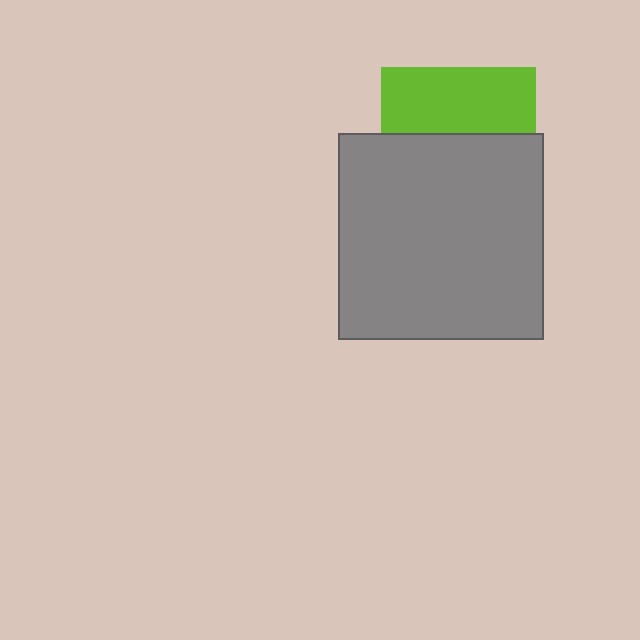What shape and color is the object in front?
The object in front is a gray square.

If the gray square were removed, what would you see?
You would see the complete lime square.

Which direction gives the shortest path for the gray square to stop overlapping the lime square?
Moving down gives the shortest separation.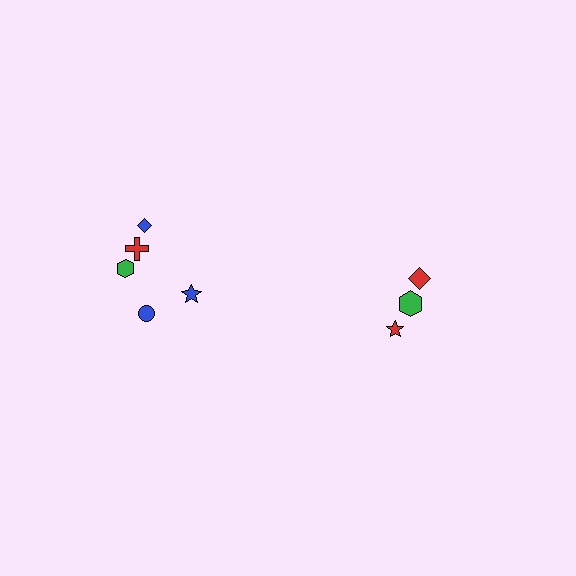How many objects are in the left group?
There are 5 objects.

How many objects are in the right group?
There are 3 objects.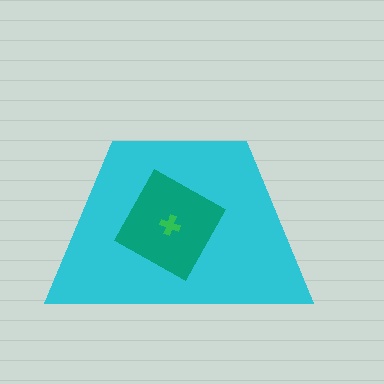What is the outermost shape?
The cyan trapezoid.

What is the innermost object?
The green cross.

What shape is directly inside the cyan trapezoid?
The teal square.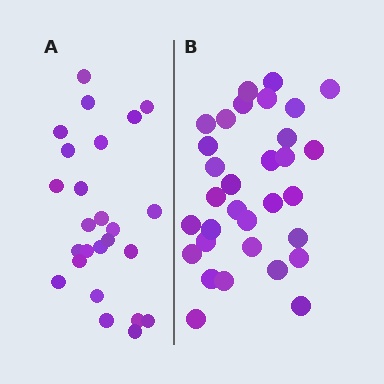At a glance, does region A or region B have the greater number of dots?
Region B (the right region) has more dots.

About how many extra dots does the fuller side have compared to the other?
Region B has roughly 8 or so more dots than region A.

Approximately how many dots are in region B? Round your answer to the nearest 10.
About 30 dots. (The exact count is 32, which rounds to 30.)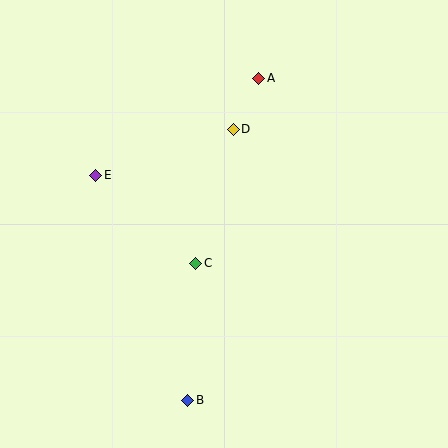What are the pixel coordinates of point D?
Point D is at (233, 129).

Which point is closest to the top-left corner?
Point E is closest to the top-left corner.